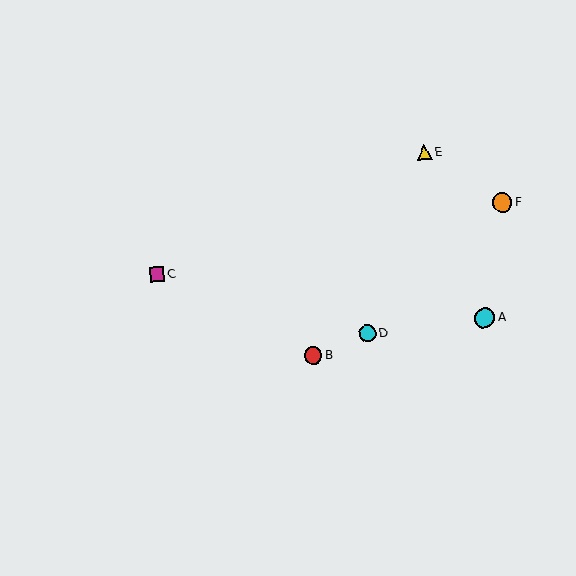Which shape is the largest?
The cyan circle (labeled A) is the largest.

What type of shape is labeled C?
Shape C is a magenta square.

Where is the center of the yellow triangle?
The center of the yellow triangle is at (424, 152).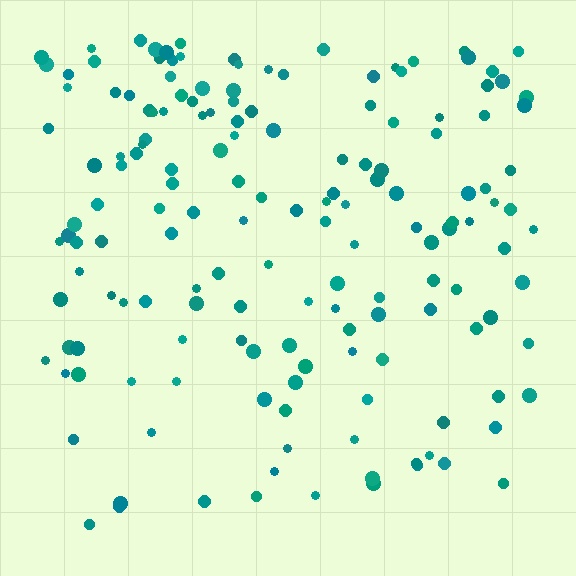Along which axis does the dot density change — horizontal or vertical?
Vertical.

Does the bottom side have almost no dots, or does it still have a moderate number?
Still a moderate number, just noticeably fewer than the top.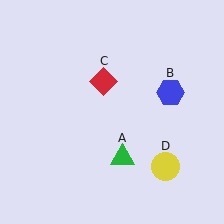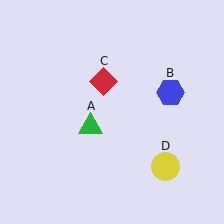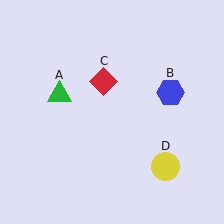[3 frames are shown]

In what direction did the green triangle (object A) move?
The green triangle (object A) moved up and to the left.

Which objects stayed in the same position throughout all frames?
Blue hexagon (object B) and red diamond (object C) and yellow circle (object D) remained stationary.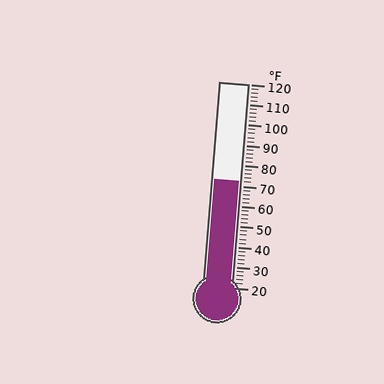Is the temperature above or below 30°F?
The temperature is above 30°F.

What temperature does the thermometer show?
The thermometer shows approximately 72°F.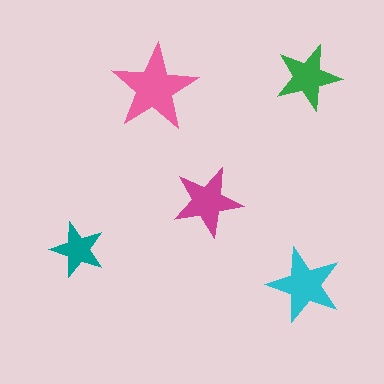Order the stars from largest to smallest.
the pink one, the cyan one, the magenta one, the green one, the teal one.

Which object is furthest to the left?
The teal star is leftmost.